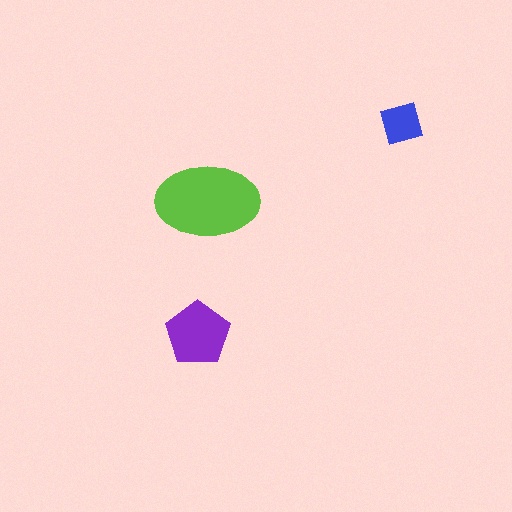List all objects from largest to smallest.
The lime ellipse, the purple pentagon, the blue square.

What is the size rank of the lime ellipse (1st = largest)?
1st.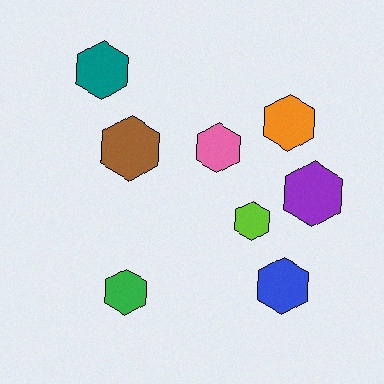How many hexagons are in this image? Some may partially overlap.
There are 8 hexagons.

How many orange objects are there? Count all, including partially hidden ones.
There is 1 orange object.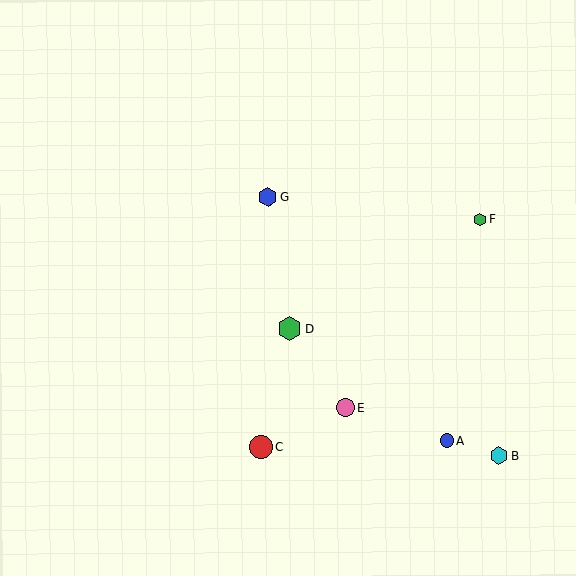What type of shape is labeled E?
Shape E is a pink circle.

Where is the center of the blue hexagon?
The center of the blue hexagon is at (268, 197).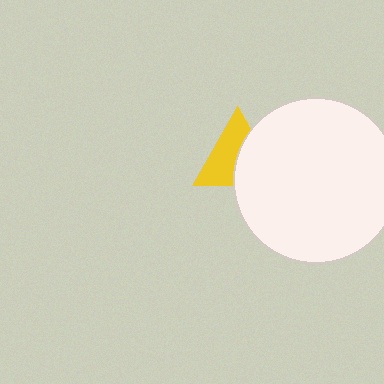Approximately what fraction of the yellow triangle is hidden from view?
Roughly 44% of the yellow triangle is hidden behind the white circle.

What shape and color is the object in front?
The object in front is a white circle.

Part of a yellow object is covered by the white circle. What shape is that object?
It is a triangle.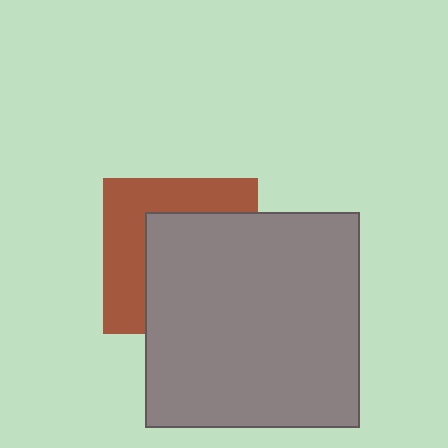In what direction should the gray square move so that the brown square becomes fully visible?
The gray square should move toward the lower-right. That is the shortest direction to clear the overlap and leave the brown square fully visible.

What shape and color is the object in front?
The object in front is a gray square.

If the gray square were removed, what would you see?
You would see the complete brown square.